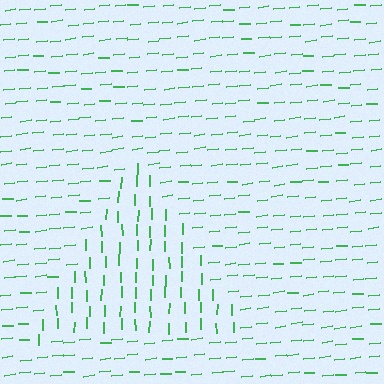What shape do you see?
I see a triangle.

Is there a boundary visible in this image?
Yes, there is a texture boundary formed by a change in line orientation.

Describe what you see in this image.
The image is filled with small green line segments. A triangle region in the image has lines oriented differently from the surrounding lines, creating a visible texture boundary.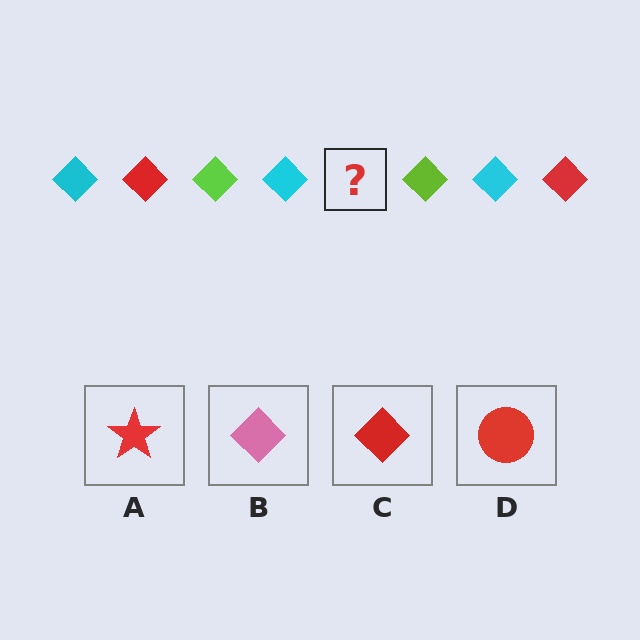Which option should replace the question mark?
Option C.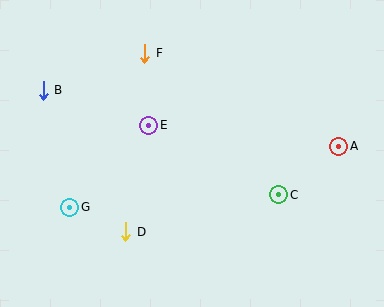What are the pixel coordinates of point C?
Point C is at (279, 195).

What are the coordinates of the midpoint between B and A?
The midpoint between B and A is at (191, 118).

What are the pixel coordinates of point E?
Point E is at (149, 125).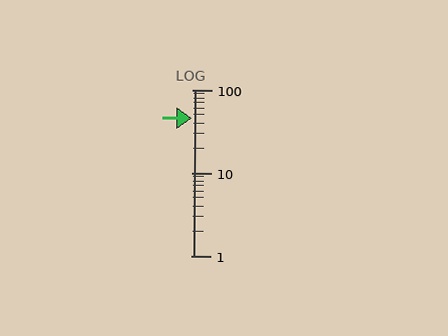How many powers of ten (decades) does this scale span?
The scale spans 2 decades, from 1 to 100.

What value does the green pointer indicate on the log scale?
The pointer indicates approximately 45.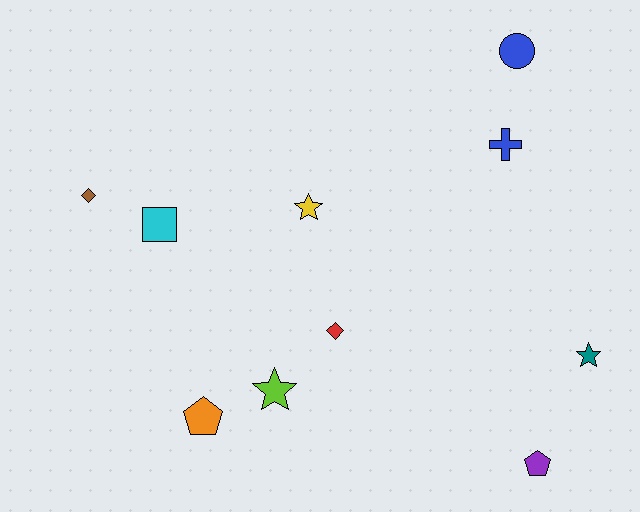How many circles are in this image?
There is 1 circle.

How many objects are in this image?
There are 10 objects.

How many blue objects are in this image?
There are 2 blue objects.